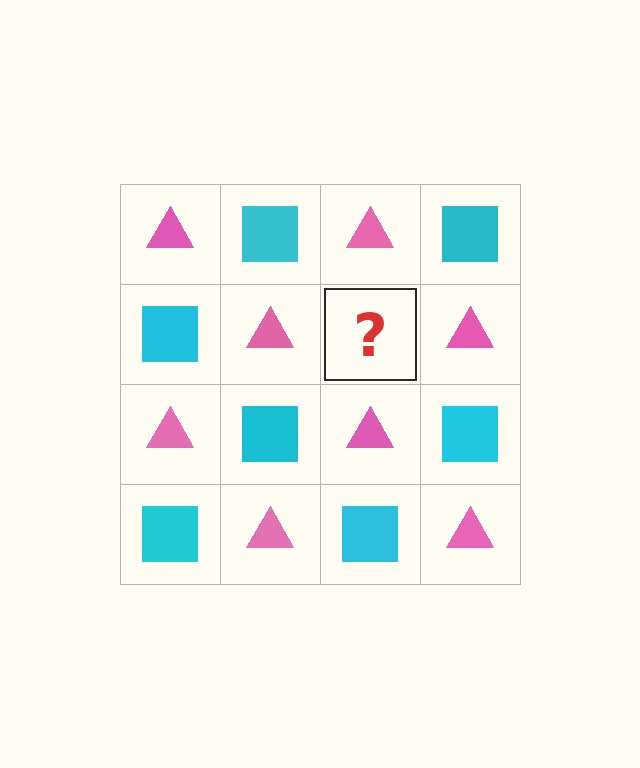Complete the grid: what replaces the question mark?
The question mark should be replaced with a cyan square.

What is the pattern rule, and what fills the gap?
The rule is that it alternates pink triangle and cyan square in a checkerboard pattern. The gap should be filled with a cyan square.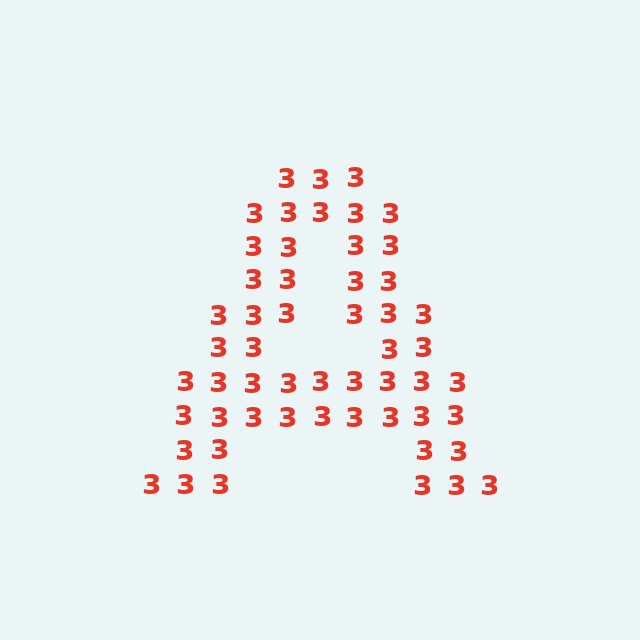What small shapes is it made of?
It is made of small digit 3's.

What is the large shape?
The large shape is the letter A.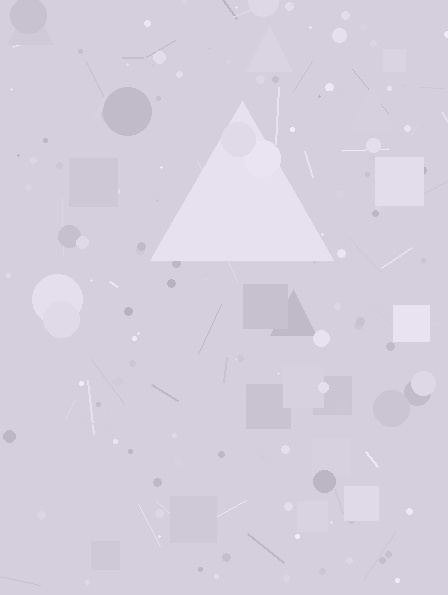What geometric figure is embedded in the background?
A triangle is embedded in the background.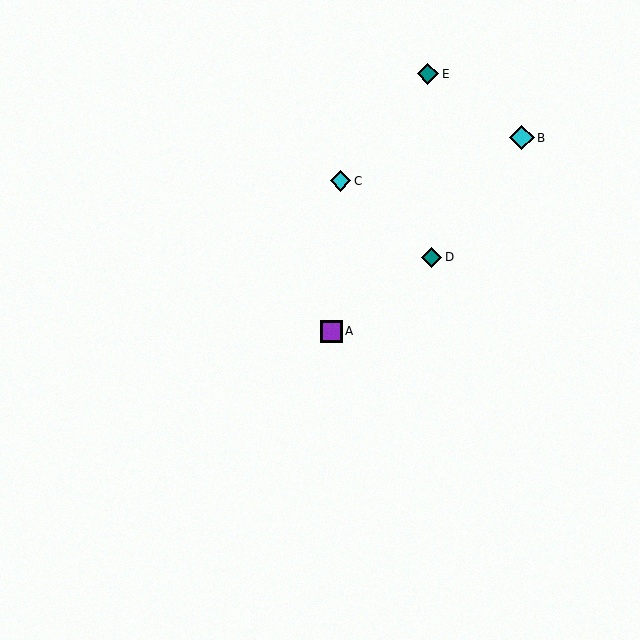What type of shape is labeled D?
Shape D is a teal diamond.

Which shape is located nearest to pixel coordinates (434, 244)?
The teal diamond (labeled D) at (431, 257) is nearest to that location.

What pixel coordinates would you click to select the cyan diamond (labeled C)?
Click at (340, 181) to select the cyan diamond C.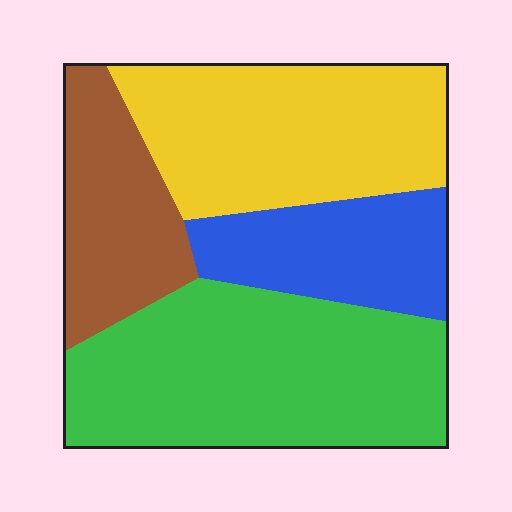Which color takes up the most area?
Green, at roughly 35%.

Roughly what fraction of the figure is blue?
Blue covers around 15% of the figure.